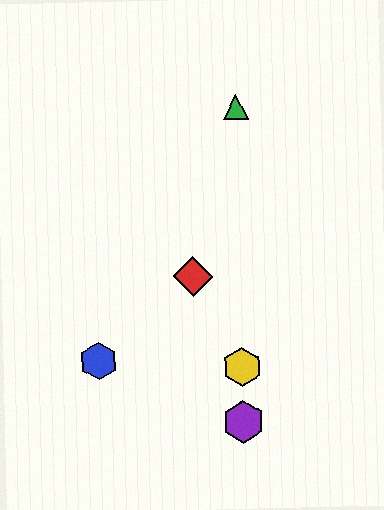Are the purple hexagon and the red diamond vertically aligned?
No, the purple hexagon is at x≈243 and the red diamond is at x≈193.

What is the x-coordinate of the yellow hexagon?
The yellow hexagon is at x≈242.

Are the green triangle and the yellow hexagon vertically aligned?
Yes, both are at x≈236.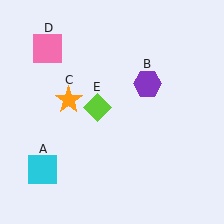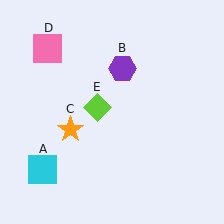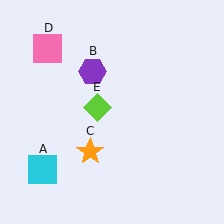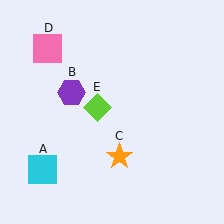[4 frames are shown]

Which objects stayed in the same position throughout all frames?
Cyan square (object A) and pink square (object D) and lime diamond (object E) remained stationary.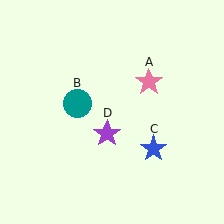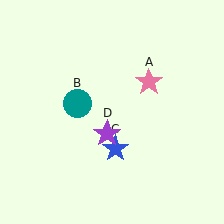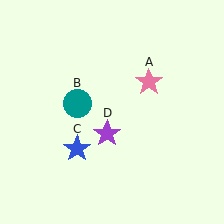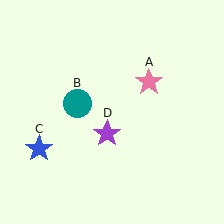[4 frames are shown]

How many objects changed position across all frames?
1 object changed position: blue star (object C).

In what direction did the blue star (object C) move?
The blue star (object C) moved left.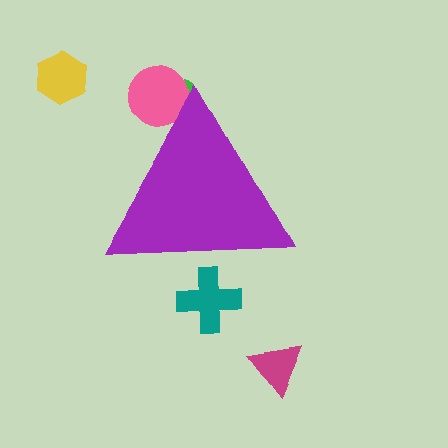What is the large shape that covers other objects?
A purple triangle.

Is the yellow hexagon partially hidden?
No, the yellow hexagon is fully visible.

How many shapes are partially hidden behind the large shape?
3 shapes are partially hidden.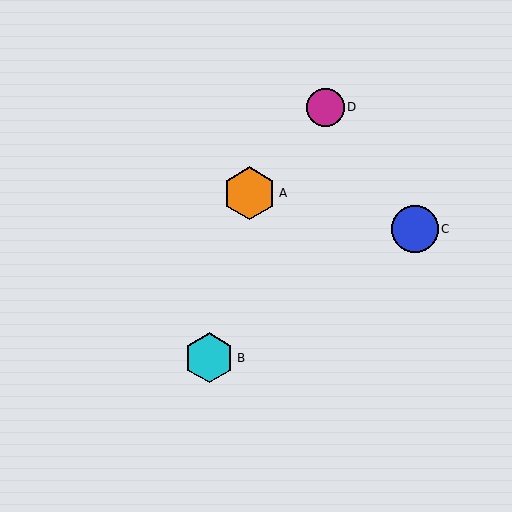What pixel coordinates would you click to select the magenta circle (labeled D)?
Click at (325, 107) to select the magenta circle D.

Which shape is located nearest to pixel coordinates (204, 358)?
The cyan hexagon (labeled B) at (209, 358) is nearest to that location.